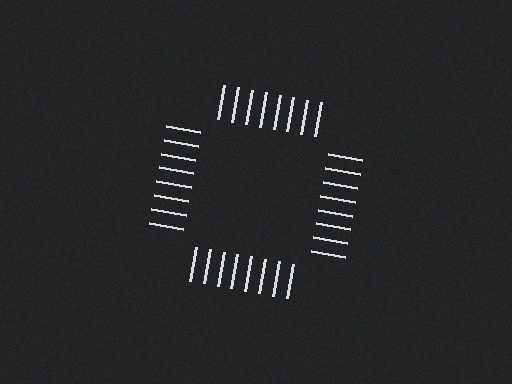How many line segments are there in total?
32 — 8 along each of the 4 edges.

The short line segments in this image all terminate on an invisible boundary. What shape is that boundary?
An illusory square — the line segments terminate on its edges but no continuous stroke is drawn.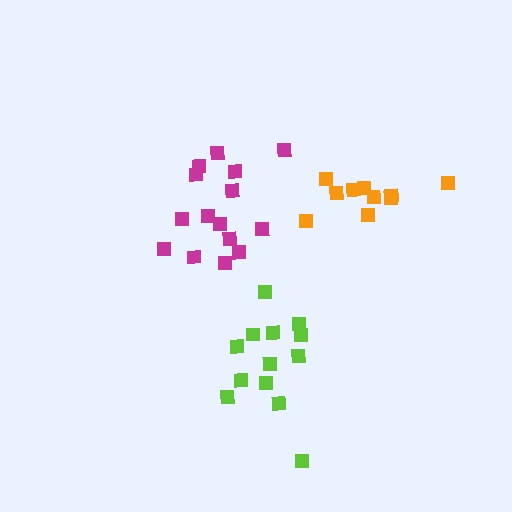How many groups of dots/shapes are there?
There are 3 groups.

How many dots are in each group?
Group 1: 15 dots, Group 2: 10 dots, Group 3: 13 dots (38 total).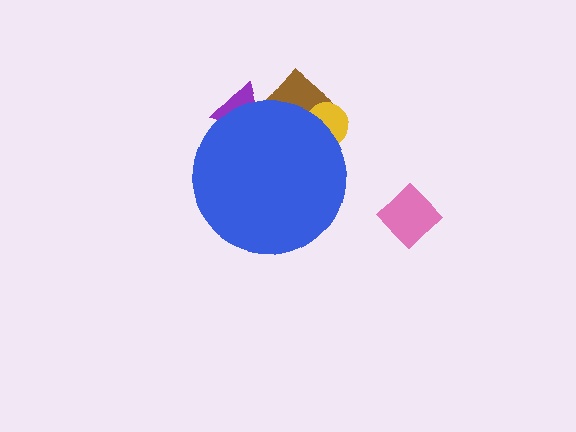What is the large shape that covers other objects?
A blue circle.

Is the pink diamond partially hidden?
No, the pink diamond is fully visible.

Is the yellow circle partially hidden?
Yes, the yellow circle is partially hidden behind the blue circle.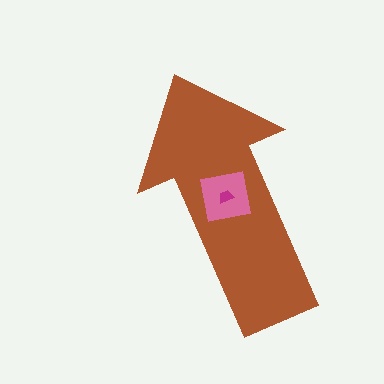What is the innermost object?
The magenta trapezoid.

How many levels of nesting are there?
3.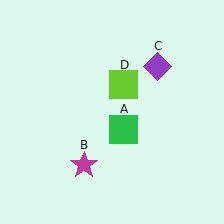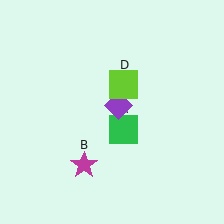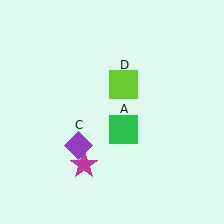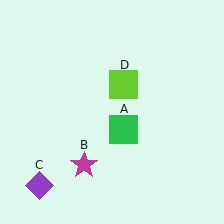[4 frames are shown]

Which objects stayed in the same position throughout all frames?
Green square (object A) and magenta star (object B) and lime square (object D) remained stationary.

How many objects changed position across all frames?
1 object changed position: purple diamond (object C).